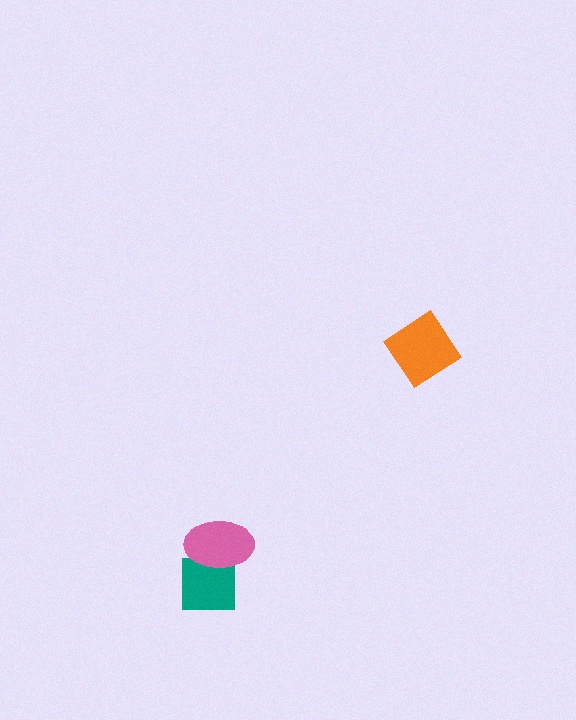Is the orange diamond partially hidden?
No, no other shape covers it.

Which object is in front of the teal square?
The pink ellipse is in front of the teal square.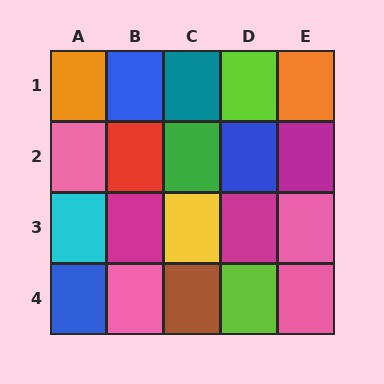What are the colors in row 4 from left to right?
Blue, pink, brown, lime, pink.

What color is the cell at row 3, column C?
Yellow.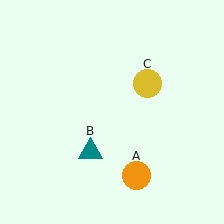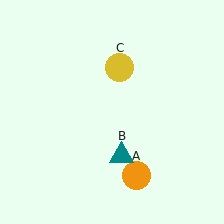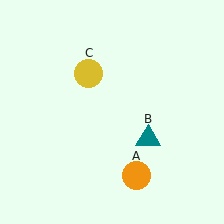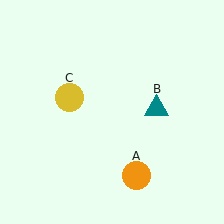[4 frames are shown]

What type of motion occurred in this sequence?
The teal triangle (object B), yellow circle (object C) rotated counterclockwise around the center of the scene.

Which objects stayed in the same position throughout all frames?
Orange circle (object A) remained stationary.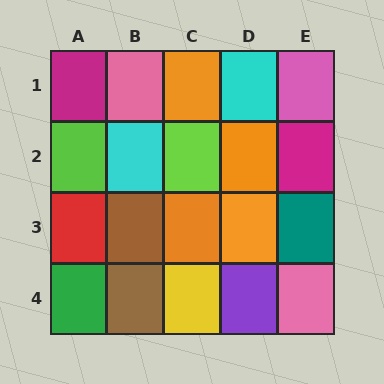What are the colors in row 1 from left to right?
Magenta, pink, orange, cyan, pink.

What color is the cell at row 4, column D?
Purple.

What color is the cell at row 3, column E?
Teal.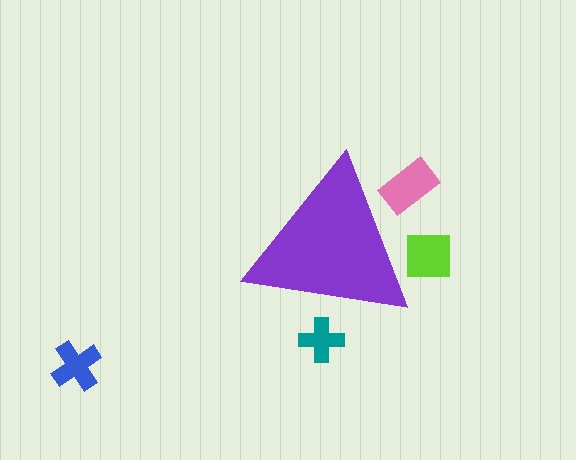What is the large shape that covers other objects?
A purple triangle.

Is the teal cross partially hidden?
Yes, the teal cross is partially hidden behind the purple triangle.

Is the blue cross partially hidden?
No, the blue cross is fully visible.